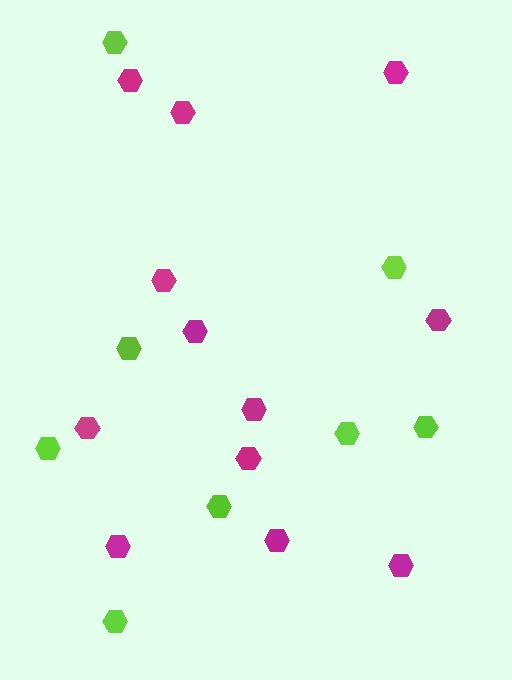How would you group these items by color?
There are 2 groups: one group of lime hexagons (8) and one group of magenta hexagons (12).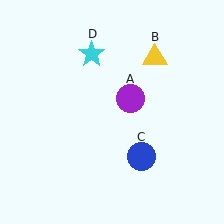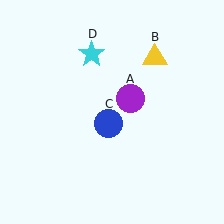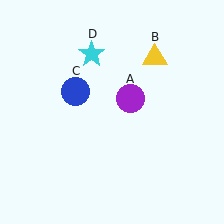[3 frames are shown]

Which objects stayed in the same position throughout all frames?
Purple circle (object A) and yellow triangle (object B) and cyan star (object D) remained stationary.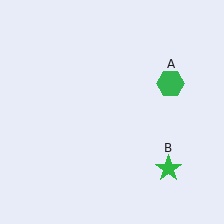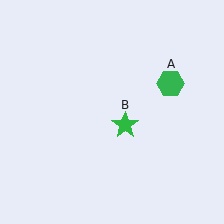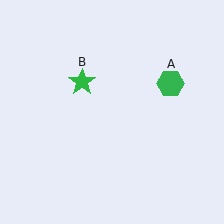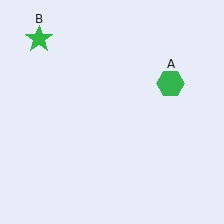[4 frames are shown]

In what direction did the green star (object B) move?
The green star (object B) moved up and to the left.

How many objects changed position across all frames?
1 object changed position: green star (object B).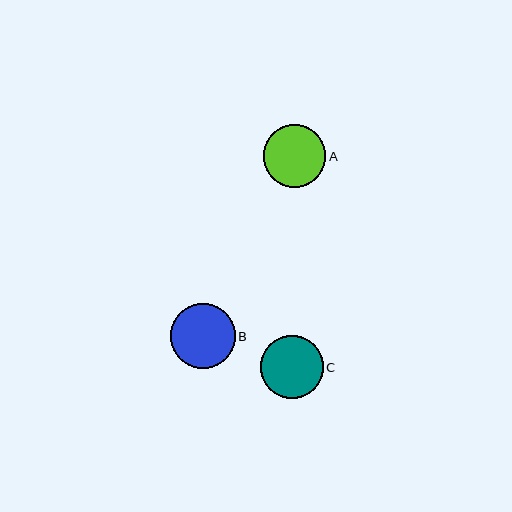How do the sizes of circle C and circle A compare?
Circle C and circle A are approximately the same size.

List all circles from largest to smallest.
From largest to smallest: B, C, A.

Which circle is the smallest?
Circle A is the smallest with a size of approximately 62 pixels.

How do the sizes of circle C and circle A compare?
Circle C and circle A are approximately the same size.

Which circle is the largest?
Circle B is the largest with a size of approximately 64 pixels.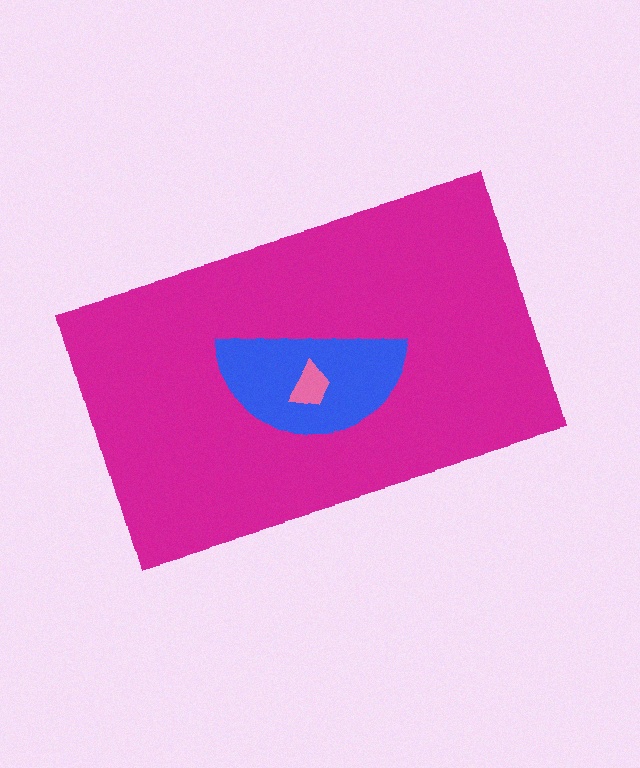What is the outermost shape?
The magenta rectangle.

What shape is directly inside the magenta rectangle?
The blue semicircle.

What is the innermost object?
The pink trapezoid.